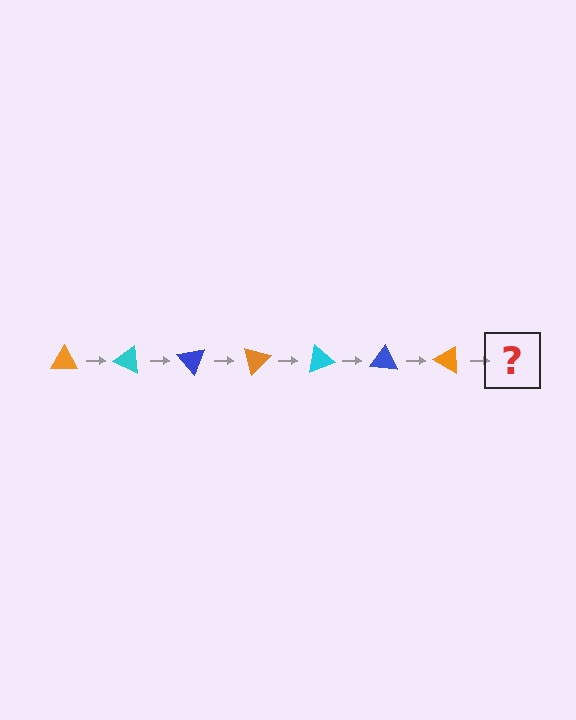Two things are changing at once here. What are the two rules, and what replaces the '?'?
The two rules are that it rotates 25 degrees each step and the color cycles through orange, cyan, and blue. The '?' should be a cyan triangle, rotated 175 degrees from the start.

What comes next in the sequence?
The next element should be a cyan triangle, rotated 175 degrees from the start.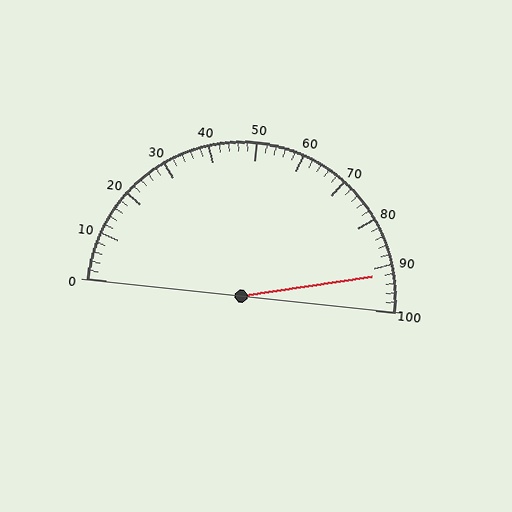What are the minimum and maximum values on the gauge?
The gauge ranges from 0 to 100.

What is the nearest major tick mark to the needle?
The nearest major tick mark is 90.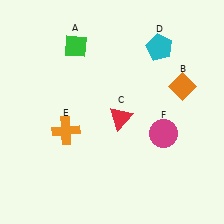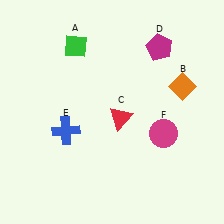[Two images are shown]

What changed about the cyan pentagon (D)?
In Image 1, D is cyan. In Image 2, it changed to magenta.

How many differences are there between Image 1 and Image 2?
There are 2 differences between the two images.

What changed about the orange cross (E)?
In Image 1, E is orange. In Image 2, it changed to blue.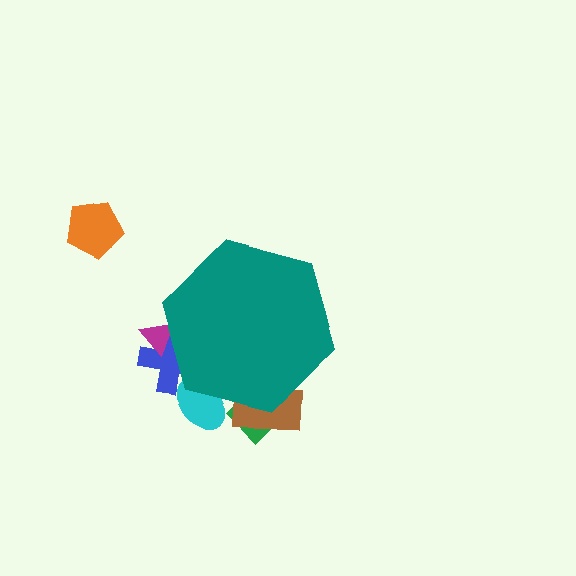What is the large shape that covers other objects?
A teal hexagon.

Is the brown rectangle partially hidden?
Yes, the brown rectangle is partially hidden behind the teal hexagon.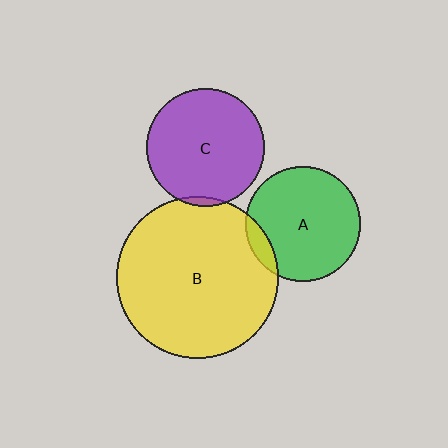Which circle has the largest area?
Circle B (yellow).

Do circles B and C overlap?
Yes.